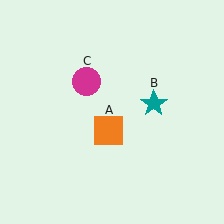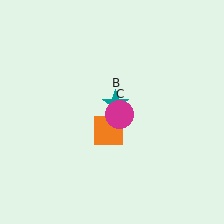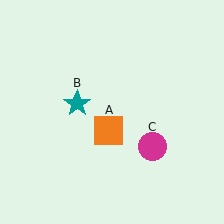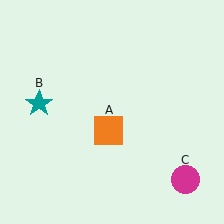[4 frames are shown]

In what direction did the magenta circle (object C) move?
The magenta circle (object C) moved down and to the right.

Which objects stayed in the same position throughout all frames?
Orange square (object A) remained stationary.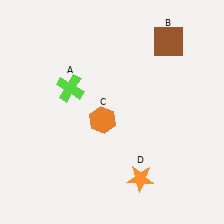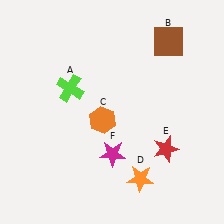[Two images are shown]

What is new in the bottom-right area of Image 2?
A red star (E) was added in the bottom-right area of Image 2.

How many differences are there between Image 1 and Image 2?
There are 2 differences between the two images.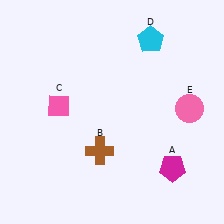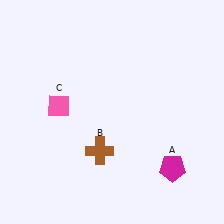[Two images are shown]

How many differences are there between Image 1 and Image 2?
There are 2 differences between the two images.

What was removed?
The pink circle (E), the cyan pentagon (D) were removed in Image 2.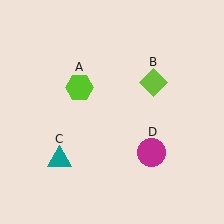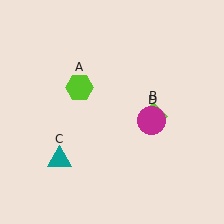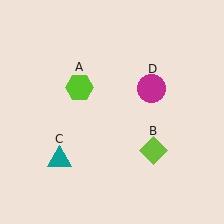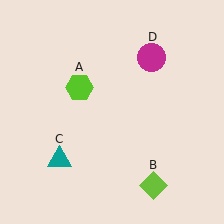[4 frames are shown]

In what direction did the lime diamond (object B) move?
The lime diamond (object B) moved down.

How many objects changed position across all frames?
2 objects changed position: lime diamond (object B), magenta circle (object D).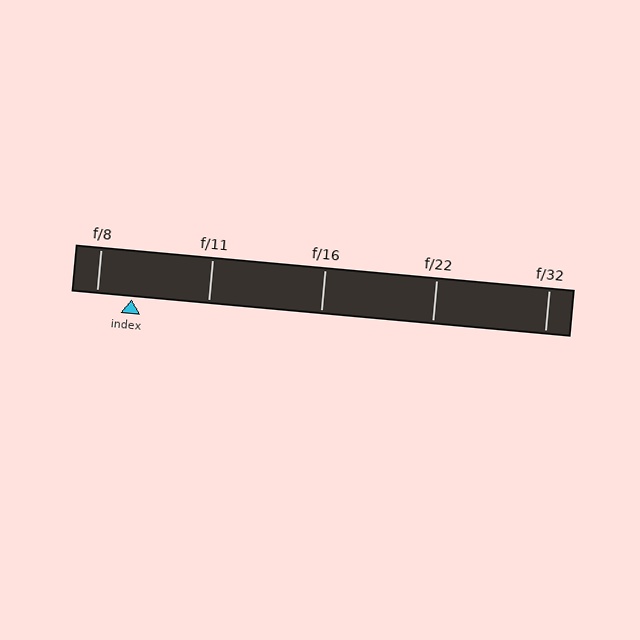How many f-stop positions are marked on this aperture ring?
There are 5 f-stop positions marked.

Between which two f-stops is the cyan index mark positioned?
The index mark is between f/8 and f/11.